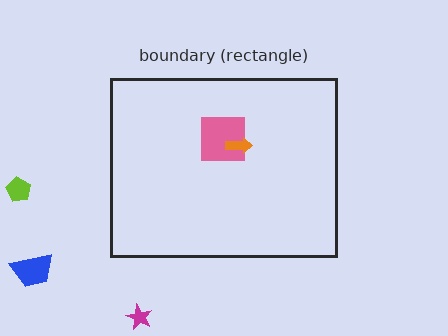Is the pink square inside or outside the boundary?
Inside.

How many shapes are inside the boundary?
2 inside, 3 outside.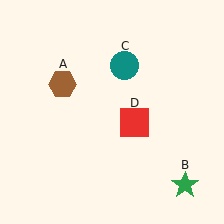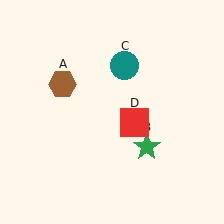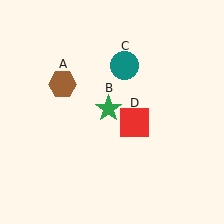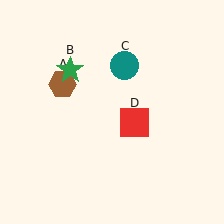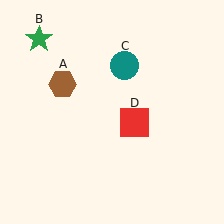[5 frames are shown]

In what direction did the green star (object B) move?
The green star (object B) moved up and to the left.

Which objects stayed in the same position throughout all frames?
Brown hexagon (object A) and teal circle (object C) and red square (object D) remained stationary.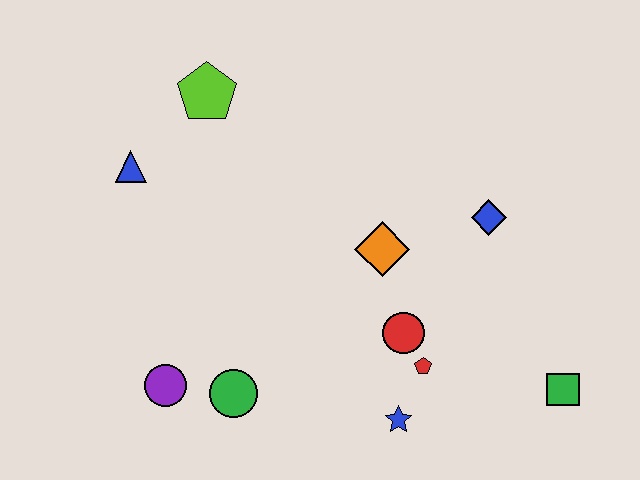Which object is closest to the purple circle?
The green circle is closest to the purple circle.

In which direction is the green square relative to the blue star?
The green square is to the right of the blue star.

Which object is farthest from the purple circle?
The green square is farthest from the purple circle.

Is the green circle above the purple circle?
No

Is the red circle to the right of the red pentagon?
No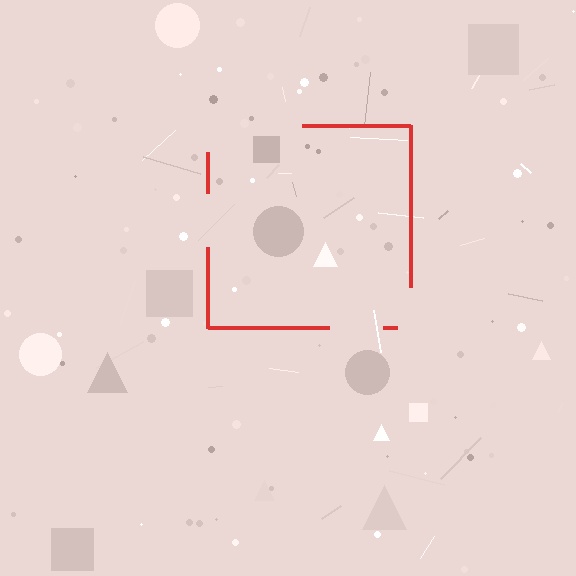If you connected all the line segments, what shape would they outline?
They would outline a square.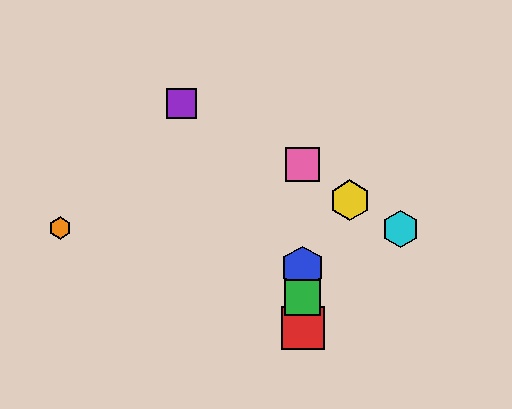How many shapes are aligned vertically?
4 shapes (the red square, the blue hexagon, the green square, the pink square) are aligned vertically.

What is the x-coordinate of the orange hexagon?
The orange hexagon is at x≈60.